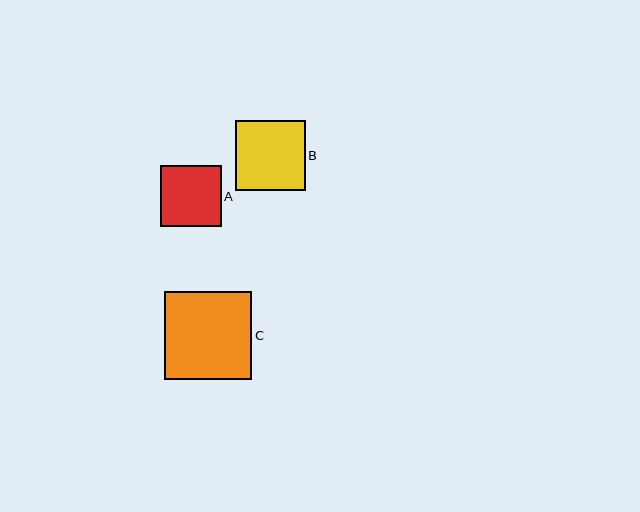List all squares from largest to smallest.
From largest to smallest: C, B, A.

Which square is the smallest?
Square A is the smallest with a size of approximately 61 pixels.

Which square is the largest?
Square C is the largest with a size of approximately 88 pixels.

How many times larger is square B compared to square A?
Square B is approximately 1.2 times the size of square A.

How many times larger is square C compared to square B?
Square C is approximately 1.3 times the size of square B.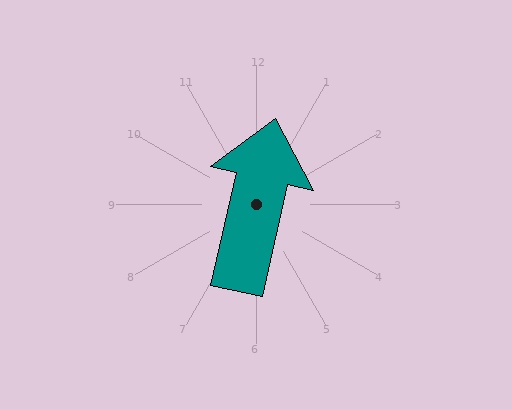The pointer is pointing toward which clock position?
Roughly 12 o'clock.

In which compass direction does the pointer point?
North.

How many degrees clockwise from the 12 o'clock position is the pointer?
Approximately 13 degrees.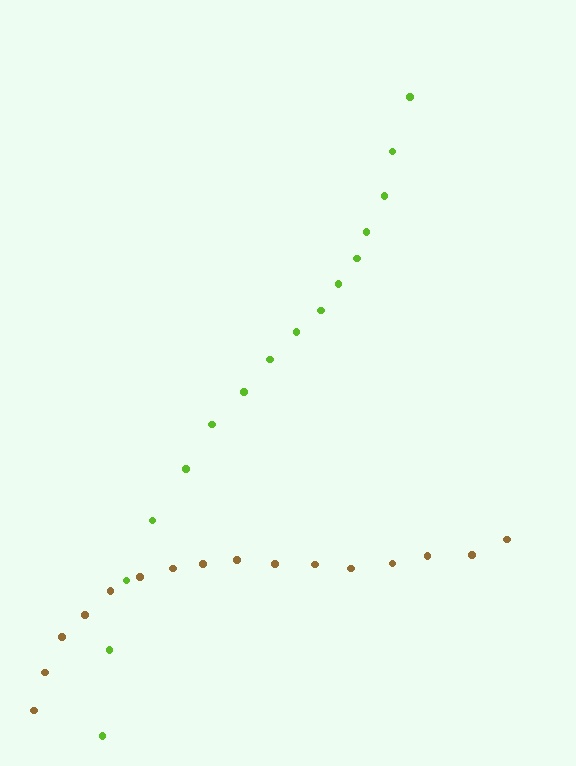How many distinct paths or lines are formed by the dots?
There are 2 distinct paths.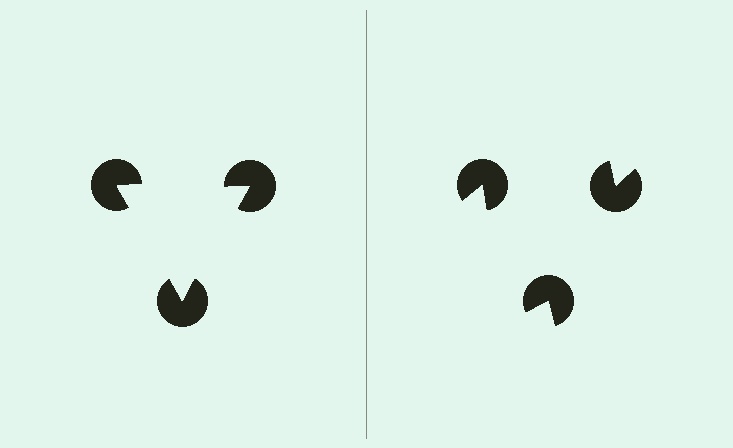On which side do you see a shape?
An illusory triangle appears on the left side. On the right side the wedge cuts are rotated, so no coherent shape forms.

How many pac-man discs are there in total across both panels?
6 — 3 on each side.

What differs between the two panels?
The pac-man discs are positioned identically on both sides; only the wedge orientations differ. On the left they align to a triangle; on the right they are misaligned.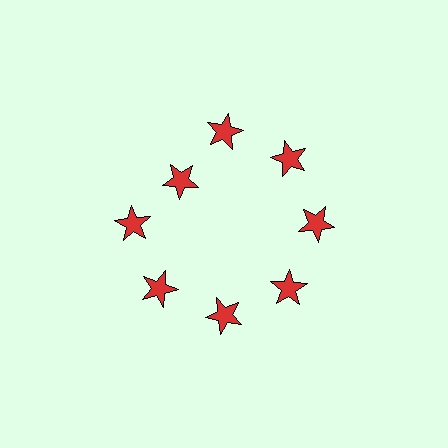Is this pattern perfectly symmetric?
No. The 8 red stars are arranged in a ring, but one element near the 10 o'clock position is pulled inward toward the center, breaking the 8-fold rotational symmetry.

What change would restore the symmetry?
The symmetry would be restored by moving it outward, back onto the ring so that all 8 stars sit at equal angles and equal distance from the center.